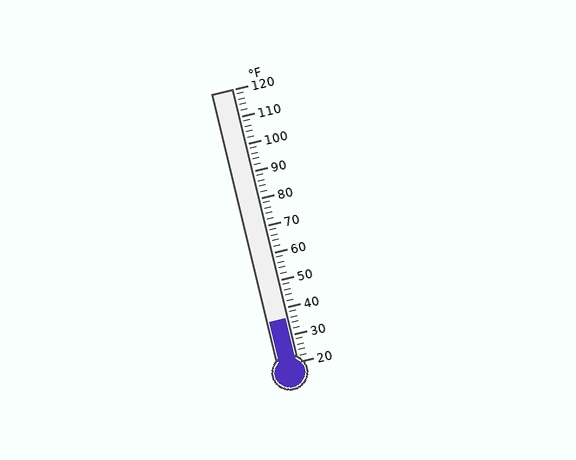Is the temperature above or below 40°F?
The temperature is below 40°F.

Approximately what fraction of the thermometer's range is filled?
The thermometer is filled to approximately 15% of its range.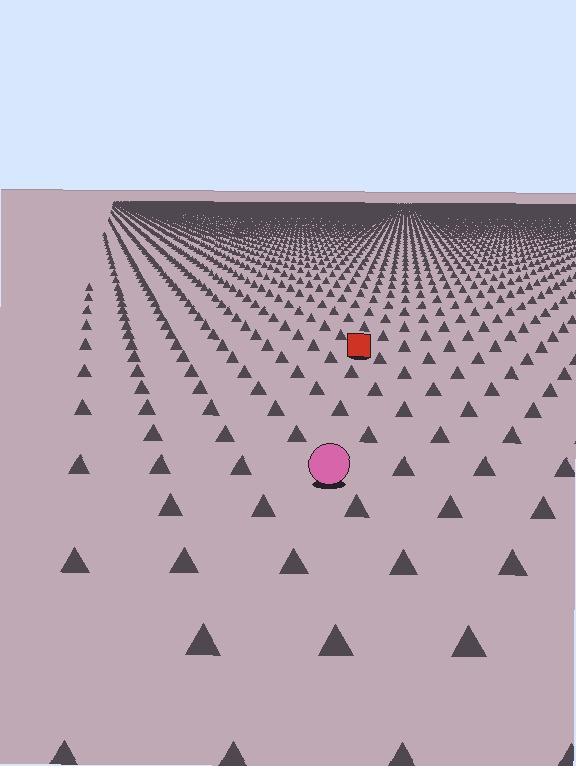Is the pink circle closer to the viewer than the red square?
Yes. The pink circle is closer — you can tell from the texture gradient: the ground texture is coarser near it.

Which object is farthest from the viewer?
The red square is farthest from the viewer. It appears smaller and the ground texture around it is denser.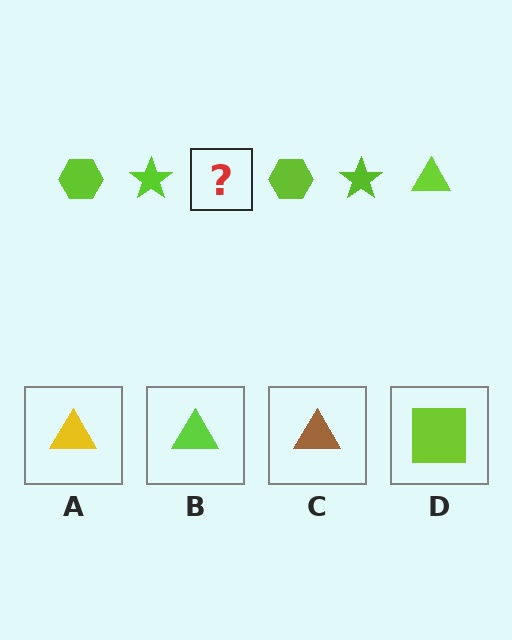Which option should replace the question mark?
Option B.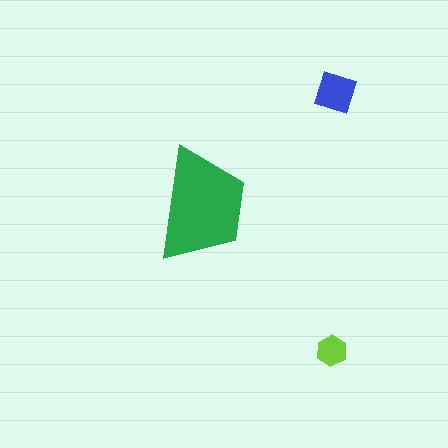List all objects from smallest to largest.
The lime hexagon, the blue diamond, the green trapezoid.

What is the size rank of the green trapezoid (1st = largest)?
1st.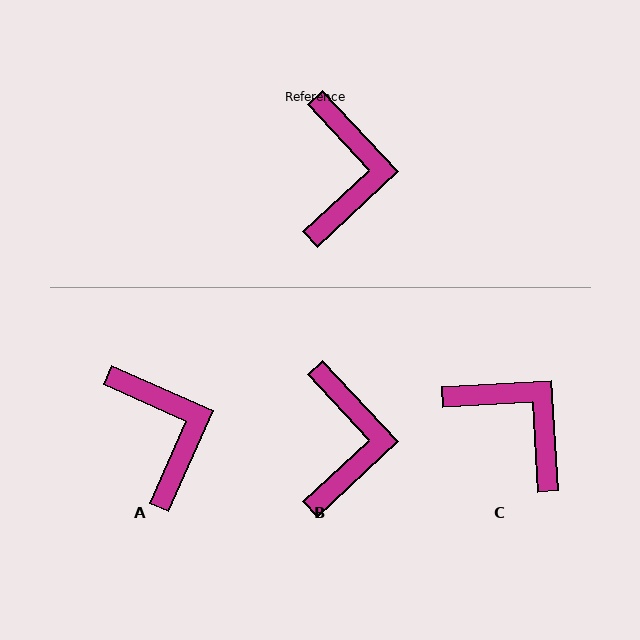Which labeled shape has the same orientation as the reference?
B.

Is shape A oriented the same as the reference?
No, it is off by about 23 degrees.